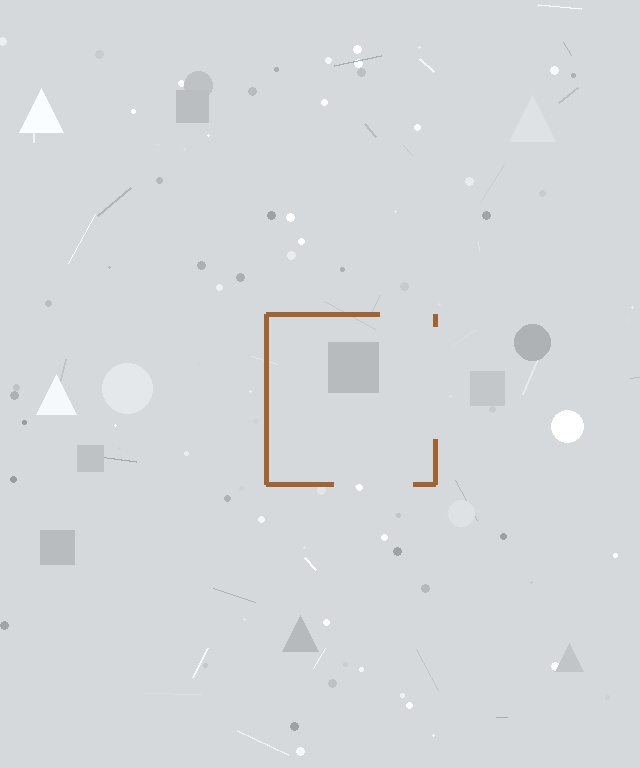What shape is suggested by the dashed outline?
The dashed outline suggests a square.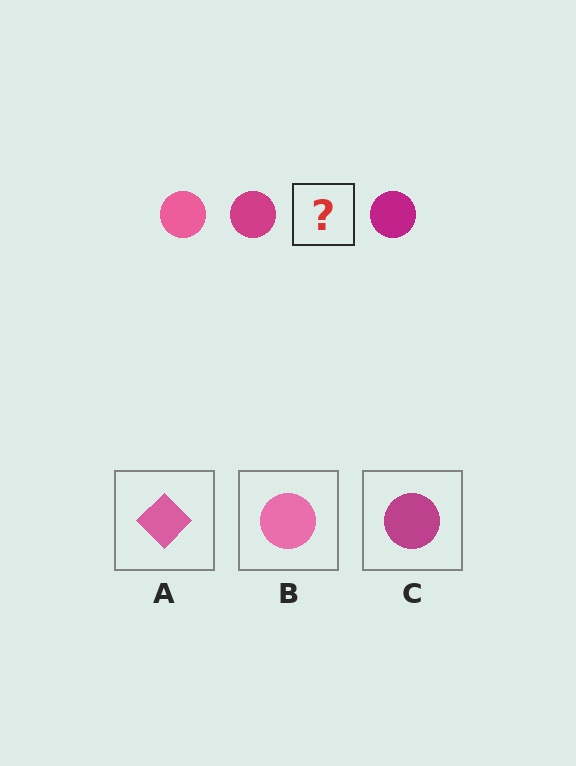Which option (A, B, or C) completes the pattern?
B.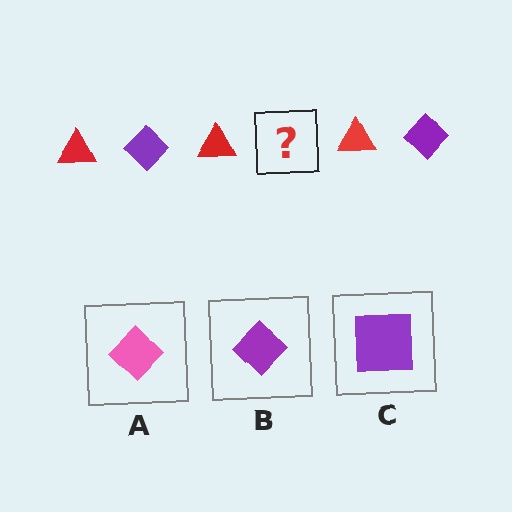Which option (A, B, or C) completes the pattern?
B.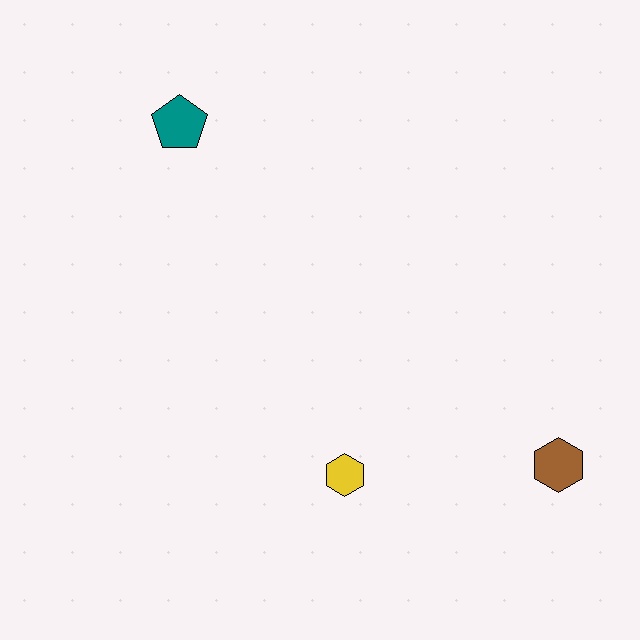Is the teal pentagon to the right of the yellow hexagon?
No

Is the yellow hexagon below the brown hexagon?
Yes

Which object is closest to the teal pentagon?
The yellow hexagon is closest to the teal pentagon.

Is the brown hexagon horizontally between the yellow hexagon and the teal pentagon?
No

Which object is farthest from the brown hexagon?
The teal pentagon is farthest from the brown hexagon.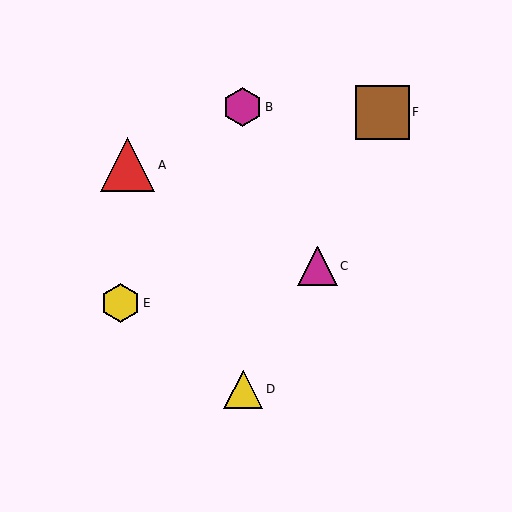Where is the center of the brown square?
The center of the brown square is at (382, 112).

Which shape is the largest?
The red triangle (labeled A) is the largest.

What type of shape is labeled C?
Shape C is a magenta triangle.